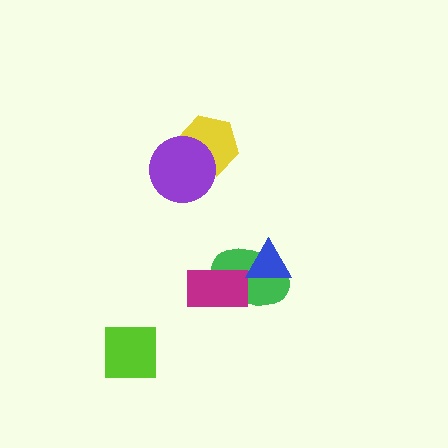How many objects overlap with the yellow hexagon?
1 object overlaps with the yellow hexagon.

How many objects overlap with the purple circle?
1 object overlaps with the purple circle.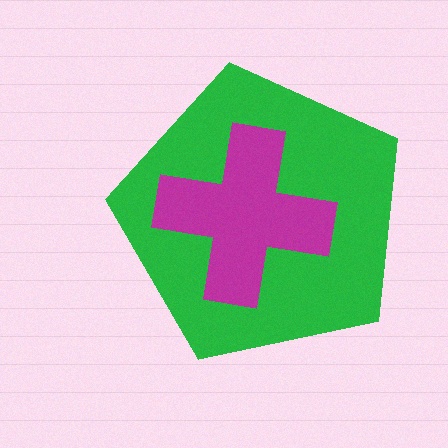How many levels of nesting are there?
2.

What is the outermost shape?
The green pentagon.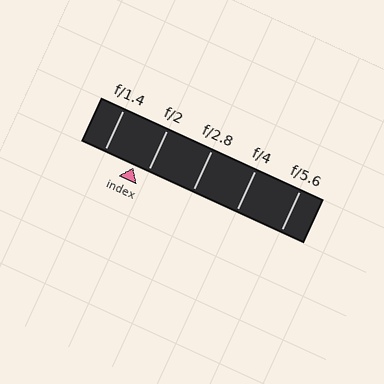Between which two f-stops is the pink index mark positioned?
The index mark is between f/1.4 and f/2.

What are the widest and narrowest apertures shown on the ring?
The widest aperture shown is f/1.4 and the narrowest is f/5.6.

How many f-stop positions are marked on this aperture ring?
There are 5 f-stop positions marked.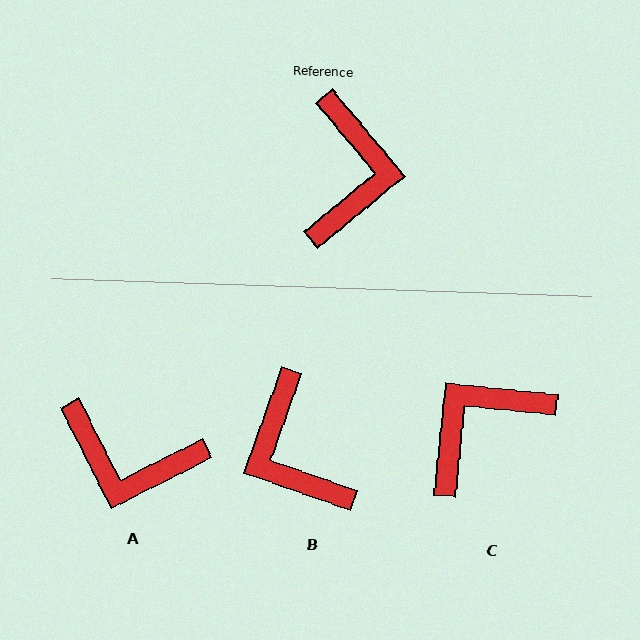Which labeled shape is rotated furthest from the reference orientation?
B, about 149 degrees away.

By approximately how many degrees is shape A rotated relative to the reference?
Approximately 103 degrees clockwise.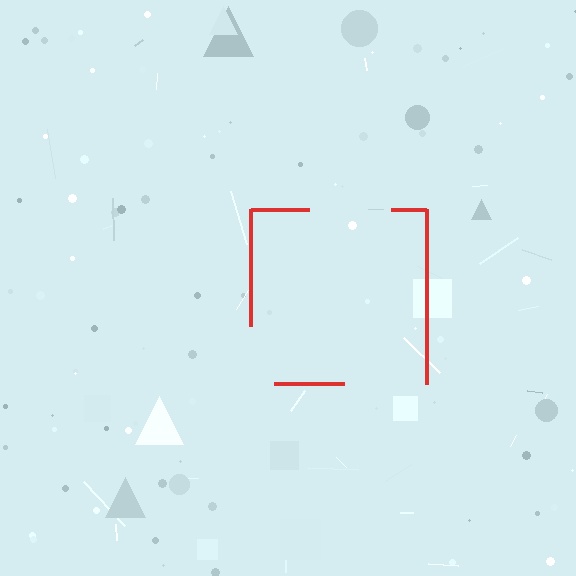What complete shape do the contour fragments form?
The contour fragments form a square.